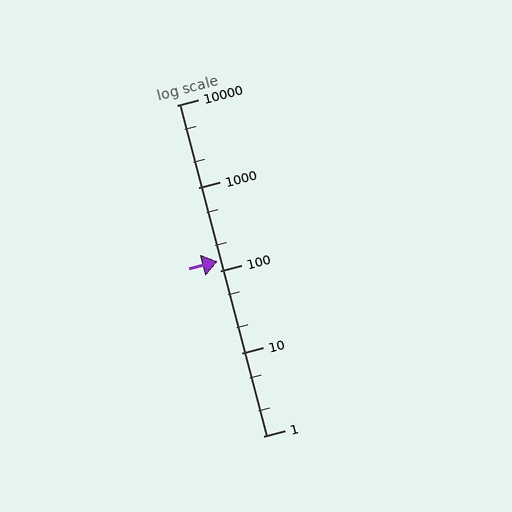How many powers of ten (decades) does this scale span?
The scale spans 4 decades, from 1 to 10000.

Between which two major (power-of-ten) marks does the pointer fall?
The pointer is between 100 and 1000.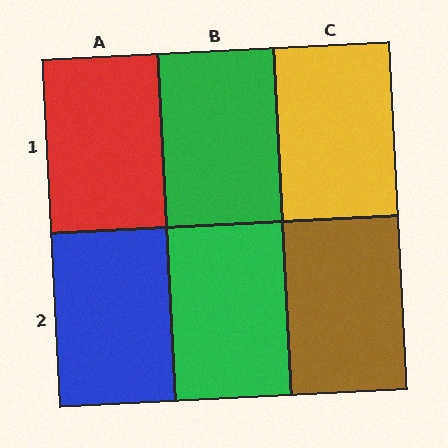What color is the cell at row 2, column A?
Blue.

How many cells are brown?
1 cell is brown.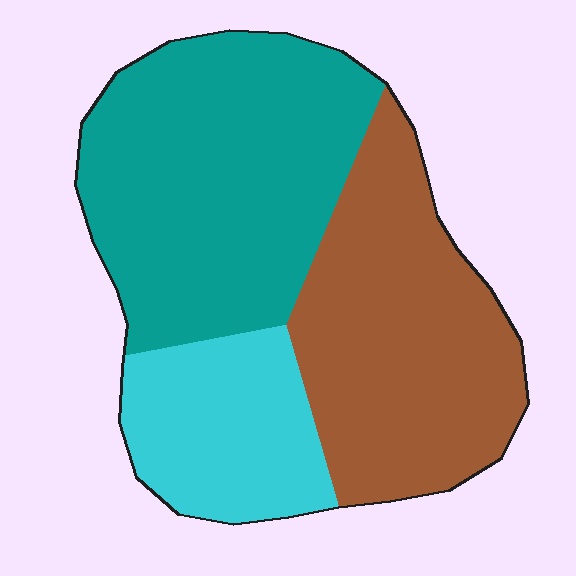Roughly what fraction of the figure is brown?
Brown covers around 35% of the figure.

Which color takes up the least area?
Cyan, at roughly 20%.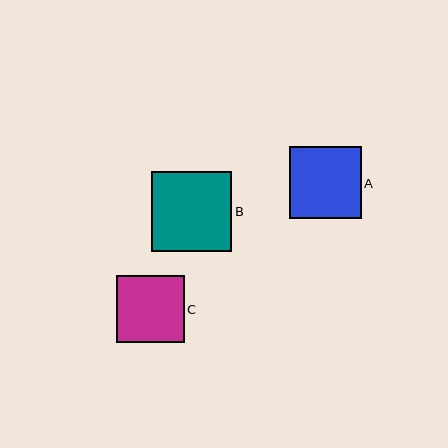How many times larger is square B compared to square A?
Square B is approximately 1.1 times the size of square A.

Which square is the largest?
Square B is the largest with a size of approximately 80 pixels.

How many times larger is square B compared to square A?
Square B is approximately 1.1 times the size of square A.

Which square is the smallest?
Square C is the smallest with a size of approximately 67 pixels.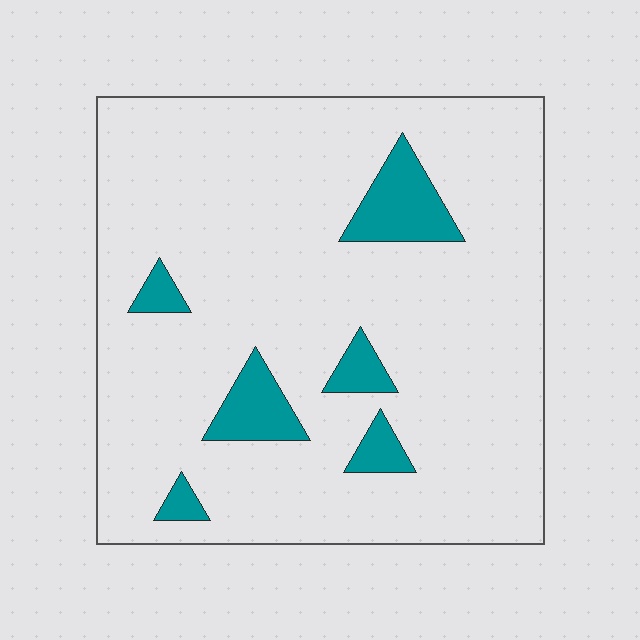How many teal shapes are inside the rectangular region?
6.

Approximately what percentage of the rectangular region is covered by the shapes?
Approximately 10%.